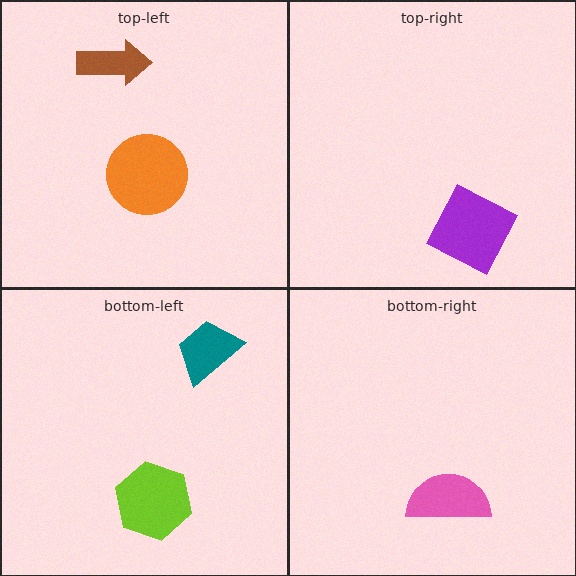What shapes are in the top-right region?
The purple square.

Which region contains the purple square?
The top-right region.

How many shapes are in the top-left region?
2.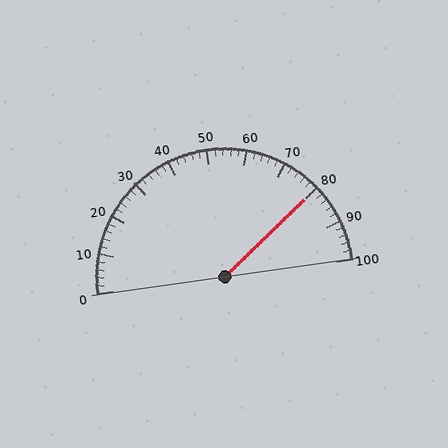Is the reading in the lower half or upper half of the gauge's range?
The reading is in the upper half of the range (0 to 100).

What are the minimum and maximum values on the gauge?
The gauge ranges from 0 to 100.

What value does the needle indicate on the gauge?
The needle indicates approximately 80.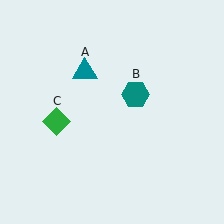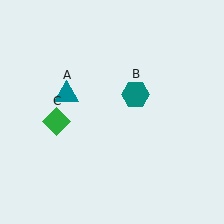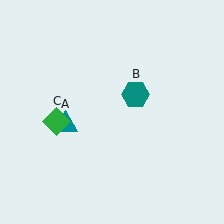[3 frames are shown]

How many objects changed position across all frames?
1 object changed position: teal triangle (object A).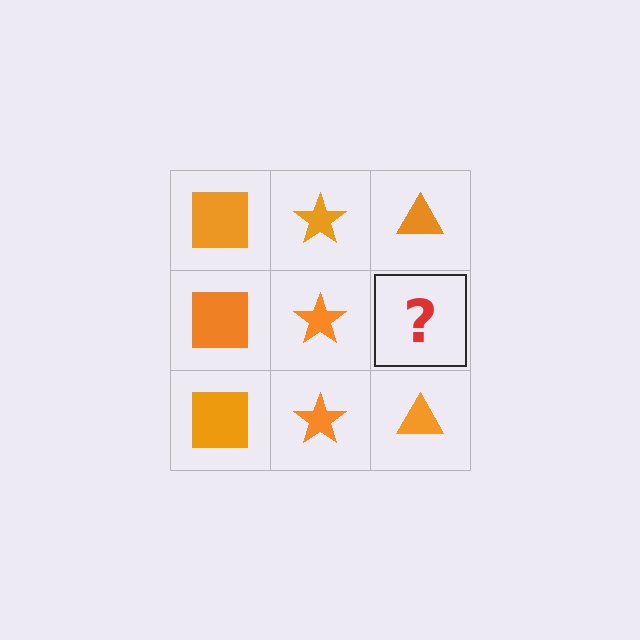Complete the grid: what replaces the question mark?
The question mark should be replaced with an orange triangle.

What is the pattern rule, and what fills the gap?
The rule is that each column has a consistent shape. The gap should be filled with an orange triangle.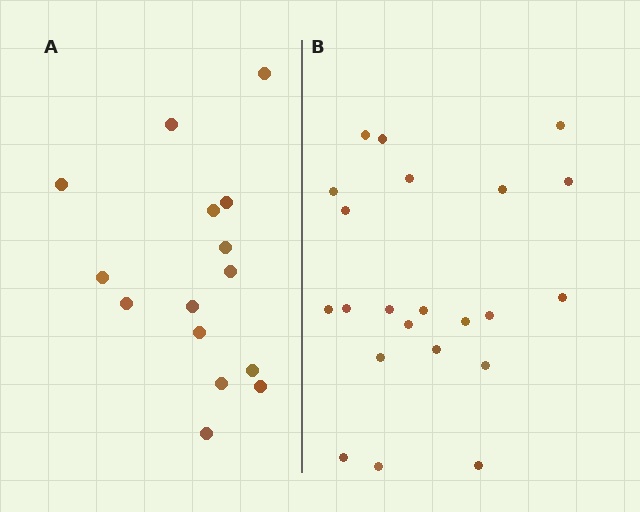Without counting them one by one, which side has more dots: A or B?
Region B (the right region) has more dots.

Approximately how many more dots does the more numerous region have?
Region B has roughly 8 or so more dots than region A.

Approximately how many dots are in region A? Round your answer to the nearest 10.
About 20 dots. (The exact count is 15, which rounds to 20.)